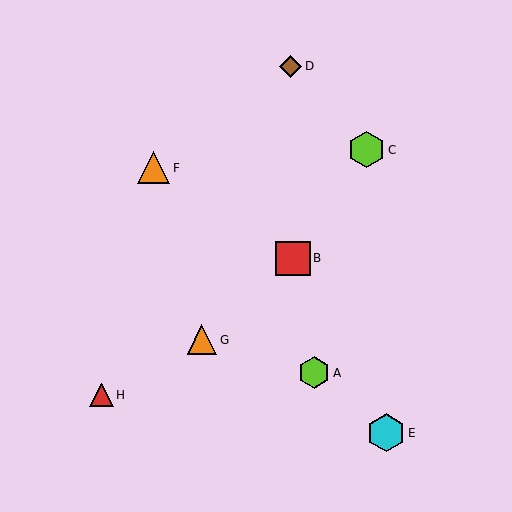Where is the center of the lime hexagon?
The center of the lime hexagon is at (366, 150).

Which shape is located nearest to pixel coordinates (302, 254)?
The red square (labeled B) at (293, 258) is nearest to that location.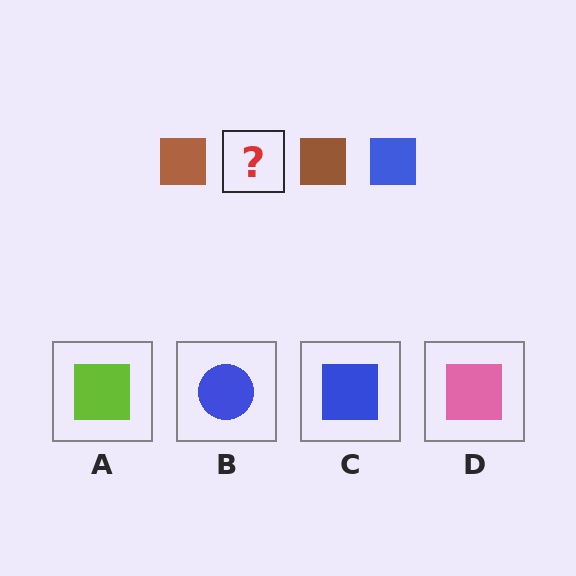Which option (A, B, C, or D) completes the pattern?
C.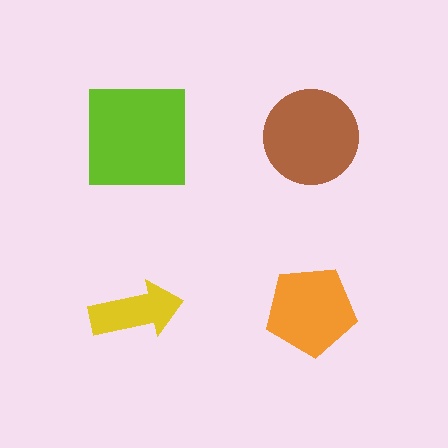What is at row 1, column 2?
A brown circle.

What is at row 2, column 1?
A yellow arrow.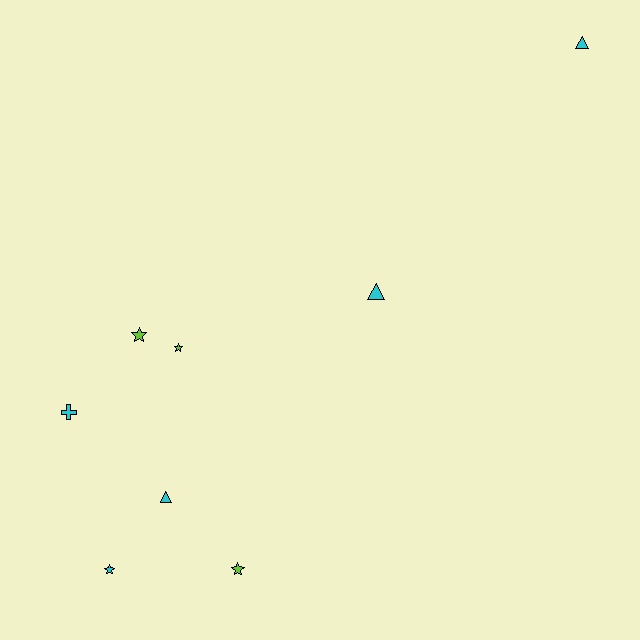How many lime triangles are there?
There are no lime triangles.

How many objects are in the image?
There are 8 objects.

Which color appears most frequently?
Cyan, with 5 objects.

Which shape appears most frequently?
Star, with 4 objects.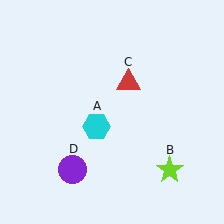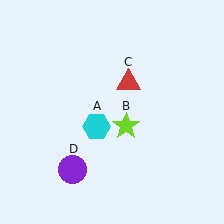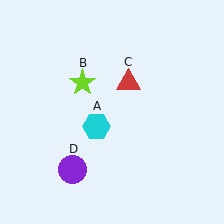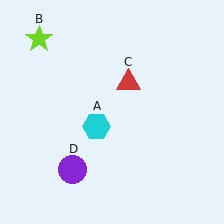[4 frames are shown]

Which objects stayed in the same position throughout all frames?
Cyan hexagon (object A) and red triangle (object C) and purple circle (object D) remained stationary.